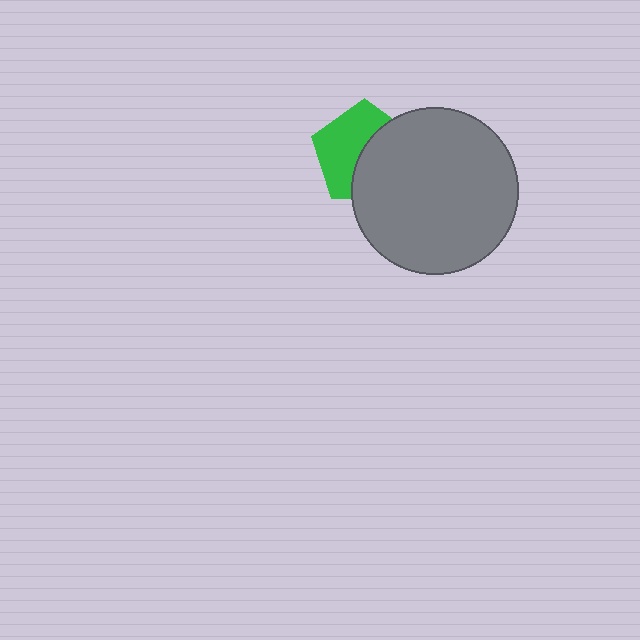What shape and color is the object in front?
The object in front is a gray circle.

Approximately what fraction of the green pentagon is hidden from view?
Roughly 48% of the green pentagon is hidden behind the gray circle.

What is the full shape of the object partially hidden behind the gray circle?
The partially hidden object is a green pentagon.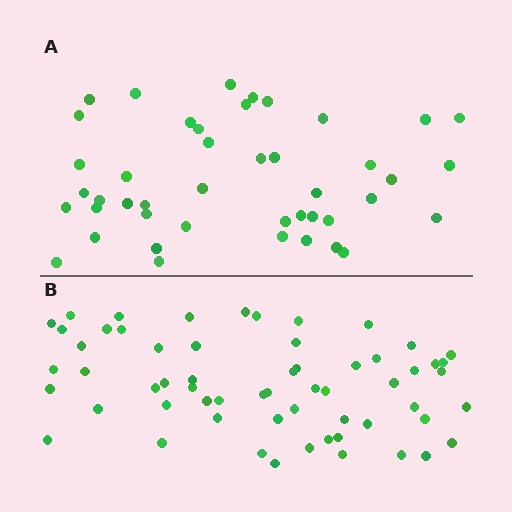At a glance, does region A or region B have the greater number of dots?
Region B (the bottom region) has more dots.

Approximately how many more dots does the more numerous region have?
Region B has approximately 15 more dots than region A.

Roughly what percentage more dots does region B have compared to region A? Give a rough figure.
About 35% more.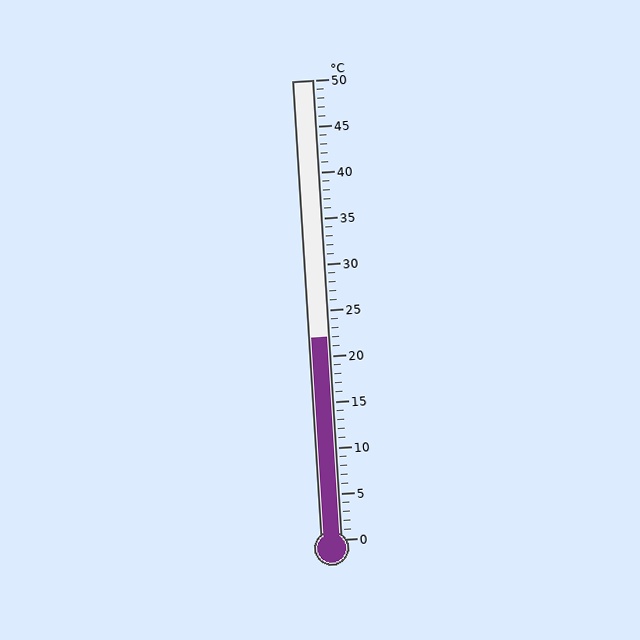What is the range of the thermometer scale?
The thermometer scale ranges from 0°C to 50°C.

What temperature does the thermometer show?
The thermometer shows approximately 22°C.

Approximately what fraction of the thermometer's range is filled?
The thermometer is filled to approximately 45% of its range.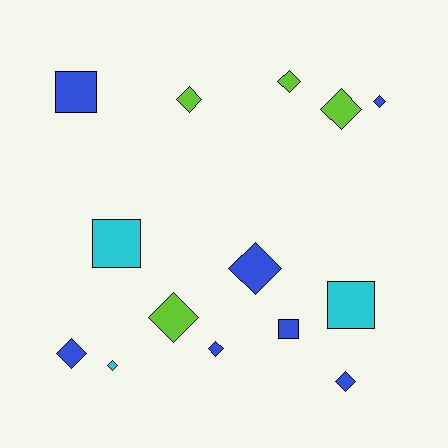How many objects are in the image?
There are 14 objects.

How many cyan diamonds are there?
There is 1 cyan diamond.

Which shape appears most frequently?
Diamond, with 10 objects.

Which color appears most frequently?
Blue, with 7 objects.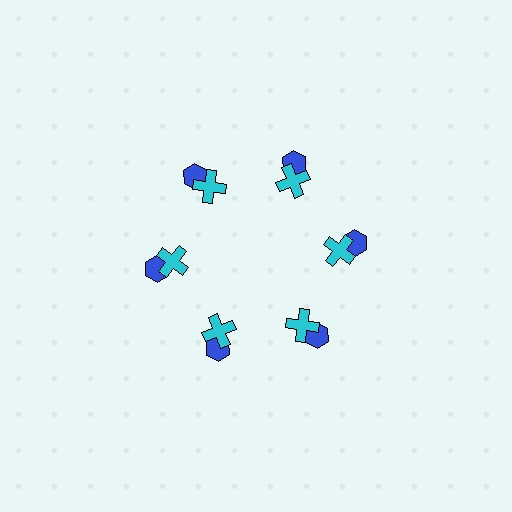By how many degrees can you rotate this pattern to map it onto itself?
The pattern maps onto itself every 60 degrees of rotation.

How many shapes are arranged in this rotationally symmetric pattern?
There are 12 shapes, arranged in 6 groups of 2.